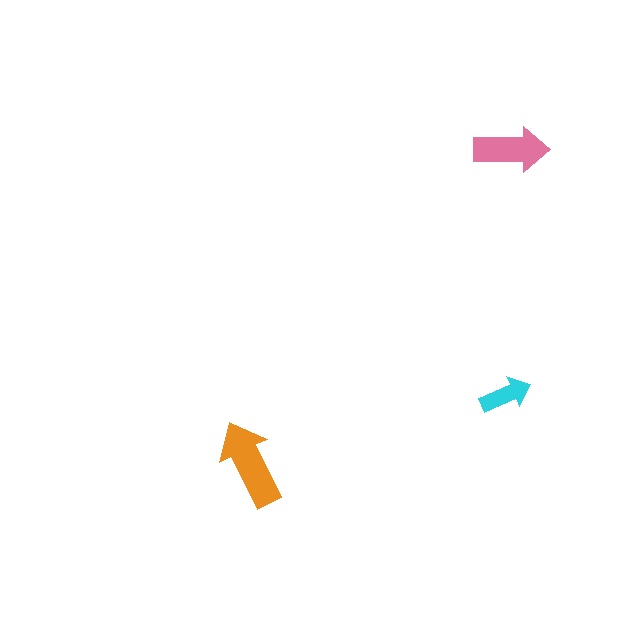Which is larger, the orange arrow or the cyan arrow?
The orange one.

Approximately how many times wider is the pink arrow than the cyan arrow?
About 1.5 times wider.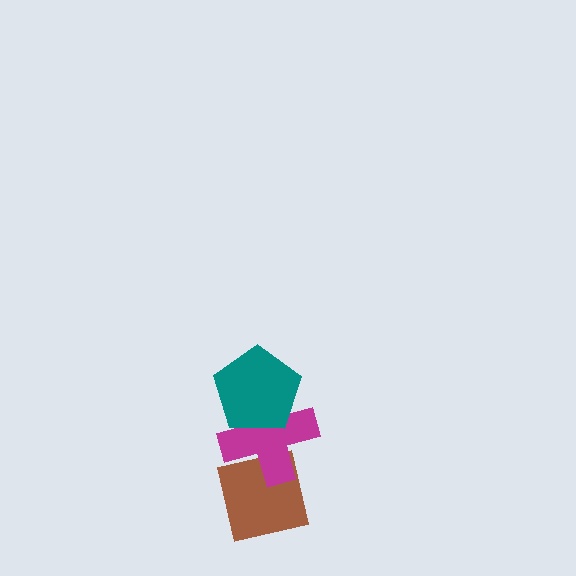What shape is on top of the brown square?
The magenta cross is on top of the brown square.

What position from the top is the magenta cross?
The magenta cross is 2nd from the top.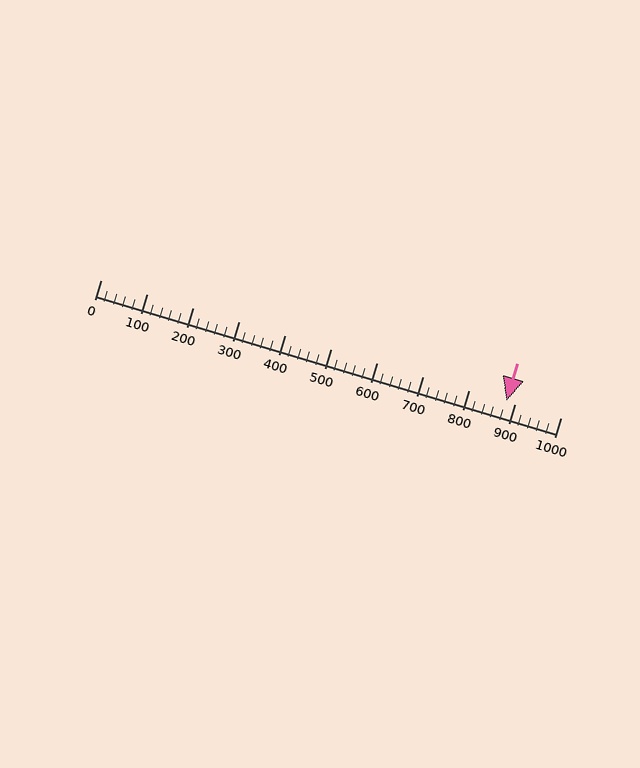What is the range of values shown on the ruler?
The ruler shows values from 0 to 1000.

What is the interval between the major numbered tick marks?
The major tick marks are spaced 100 units apart.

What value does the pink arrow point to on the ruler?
The pink arrow points to approximately 883.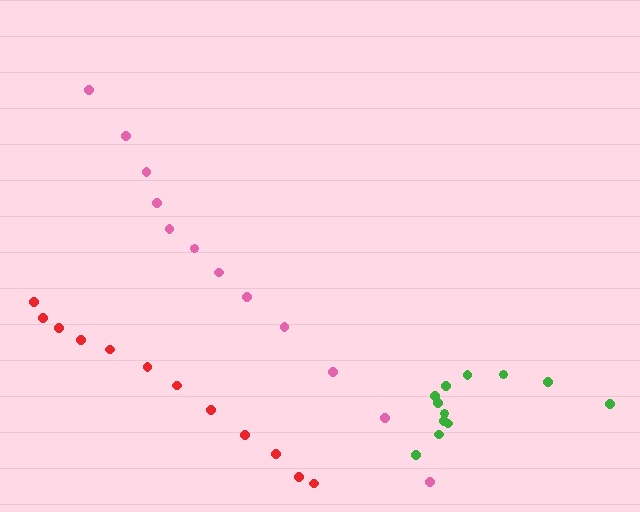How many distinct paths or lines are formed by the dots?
There are 3 distinct paths.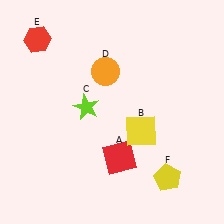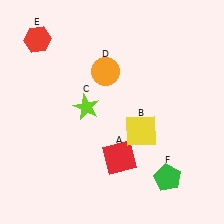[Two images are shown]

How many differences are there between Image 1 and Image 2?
There is 1 difference between the two images.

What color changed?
The pentagon (F) changed from yellow in Image 1 to green in Image 2.